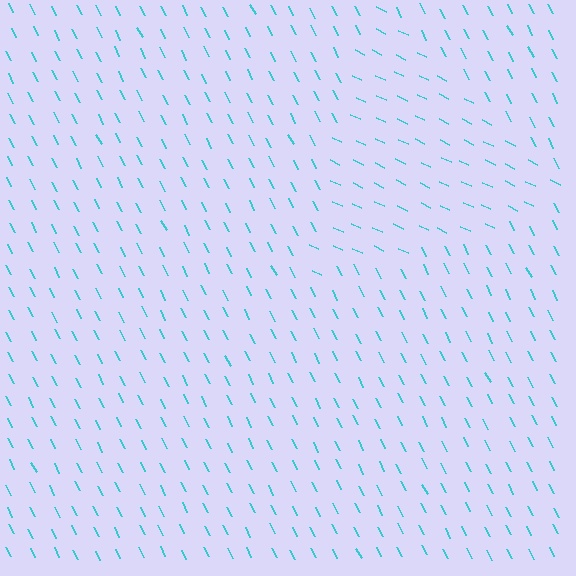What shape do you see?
I see a triangle.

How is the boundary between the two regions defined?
The boundary is defined purely by a change in line orientation (approximately 38 degrees difference). All lines are the same color and thickness.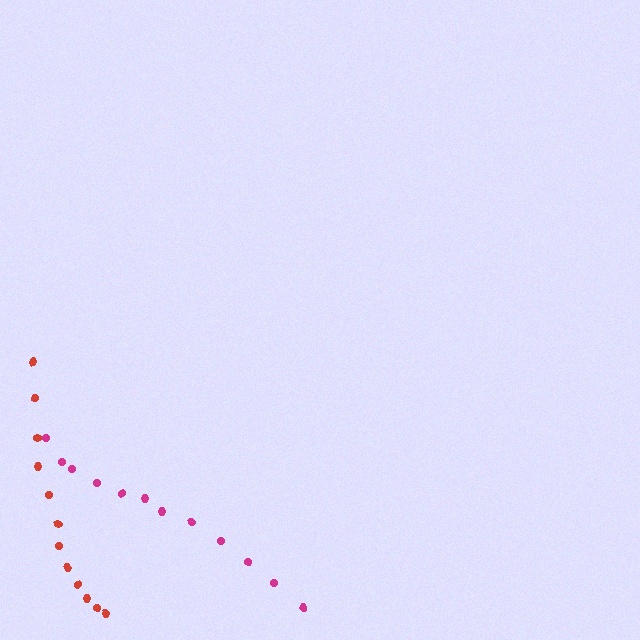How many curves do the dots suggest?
There are 2 distinct paths.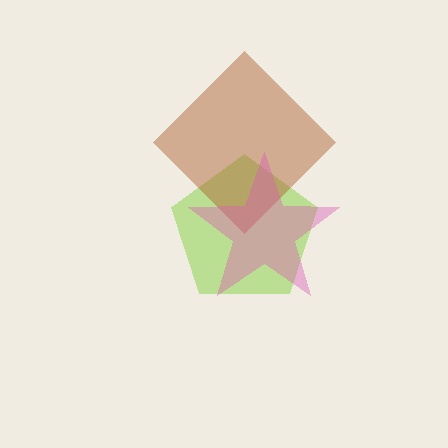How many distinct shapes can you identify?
There are 3 distinct shapes: a lime pentagon, a brown diamond, a pink star.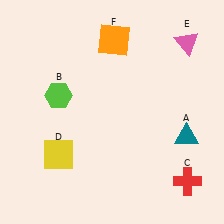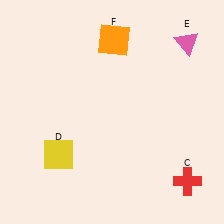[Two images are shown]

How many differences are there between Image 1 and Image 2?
There are 2 differences between the two images.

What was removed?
The lime hexagon (B), the teal triangle (A) were removed in Image 2.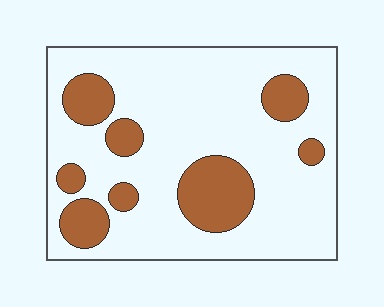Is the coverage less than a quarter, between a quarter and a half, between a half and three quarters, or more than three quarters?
Less than a quarter.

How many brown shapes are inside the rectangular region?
8.